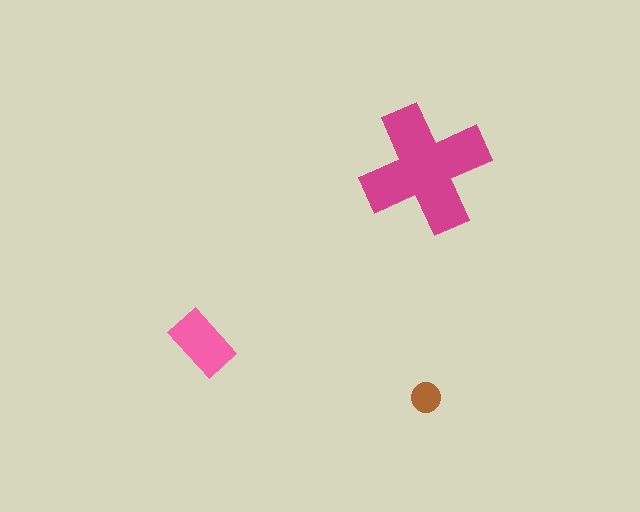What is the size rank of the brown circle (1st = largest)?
3rd.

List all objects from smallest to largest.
The brown circle, the pink rectangle, the magenta cross.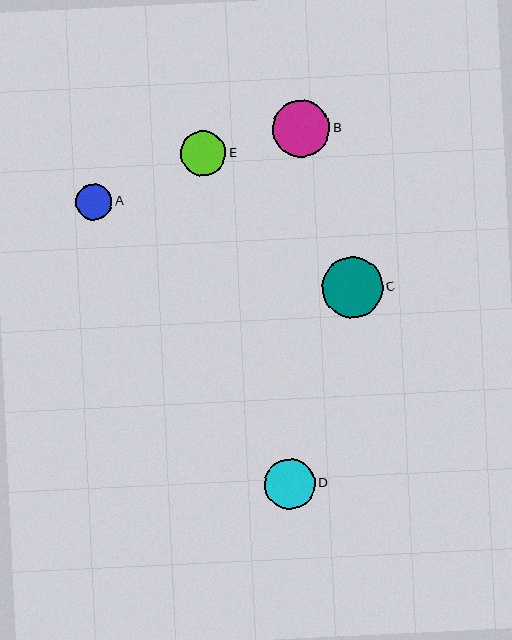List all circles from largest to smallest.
From largest to smallest: C, B, D, E, A.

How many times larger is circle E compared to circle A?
Circle E is approximately 1.2 times the size of circle A.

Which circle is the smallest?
Circle A is the smallest with a size of approximately 36 pixels.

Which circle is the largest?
Circle C is the largest with a size of approximately 61 pixels.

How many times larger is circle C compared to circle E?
Circle C is approximately 1.4 times the size of circle E.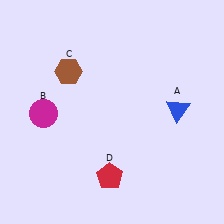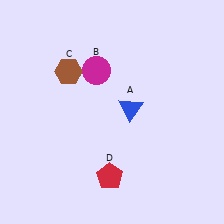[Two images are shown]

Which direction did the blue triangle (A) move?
The blue triangle (A) moved left.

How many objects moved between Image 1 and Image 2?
2 objects moved between the two images.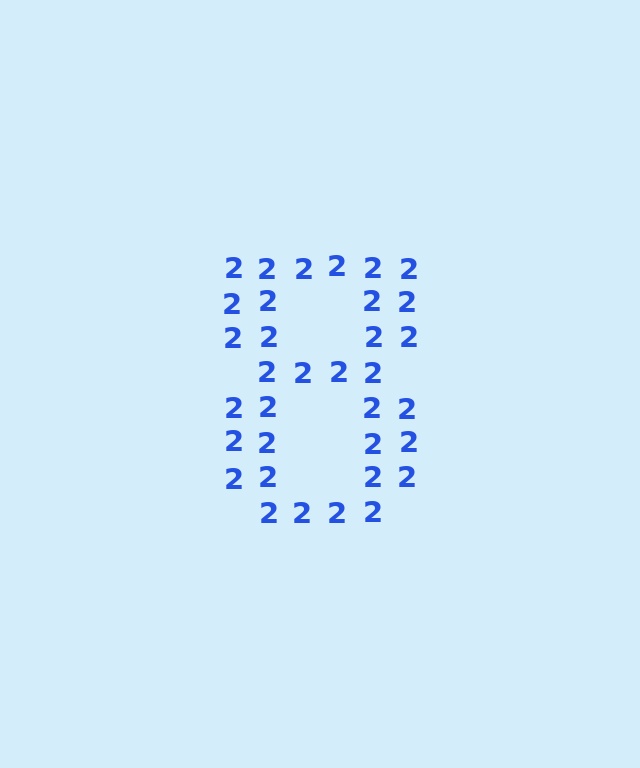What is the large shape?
The large shape is the digit 8.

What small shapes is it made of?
It is made of small digit 2's.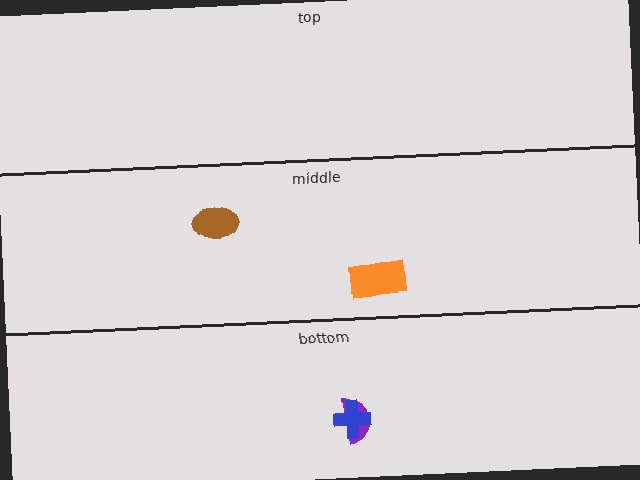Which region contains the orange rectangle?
The middle region.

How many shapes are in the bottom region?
2.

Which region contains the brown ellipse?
The middle region.